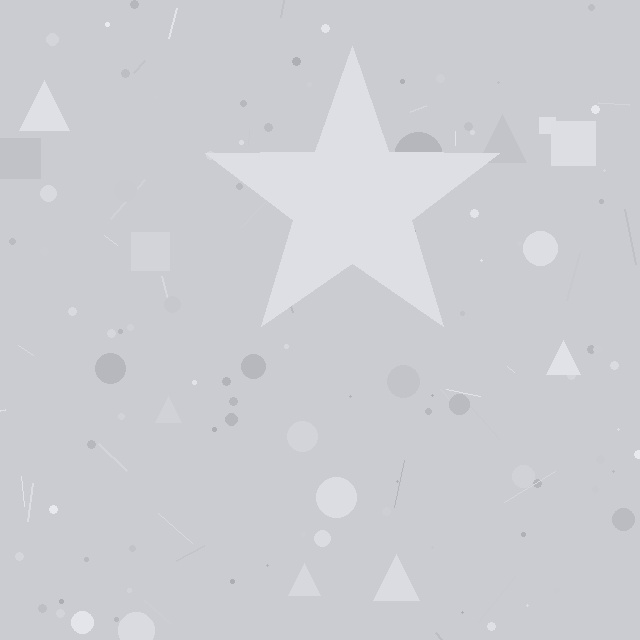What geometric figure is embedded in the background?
A star is embedded in the background.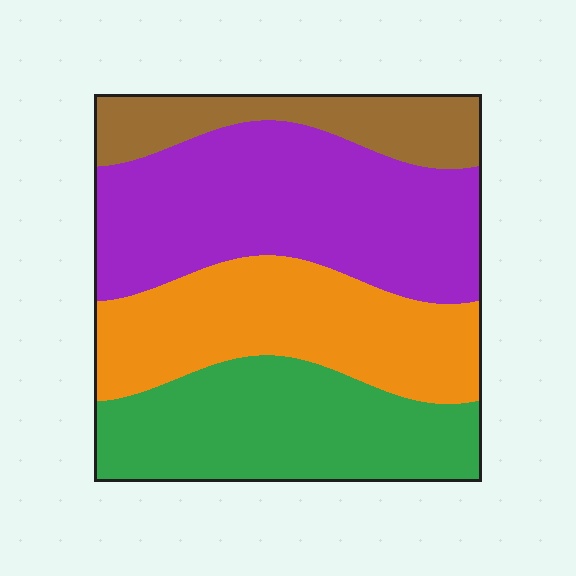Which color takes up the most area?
Purple, at roughly 35%.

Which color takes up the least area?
Brown, at roughly 15%.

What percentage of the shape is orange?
Orange covers roughly 25% of the shape.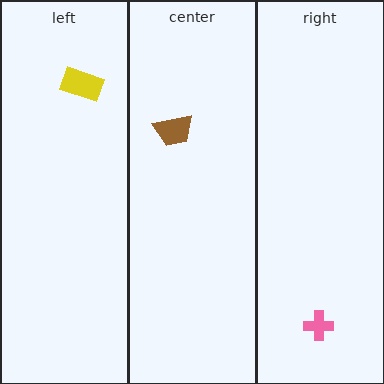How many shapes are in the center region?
1.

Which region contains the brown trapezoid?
The center region.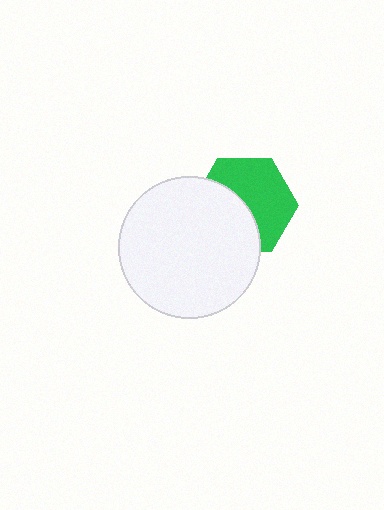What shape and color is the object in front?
The object in front is a white circle.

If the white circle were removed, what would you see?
You would see the complete green hexagon.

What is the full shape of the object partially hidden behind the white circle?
The partially hidden object is a green hexagon.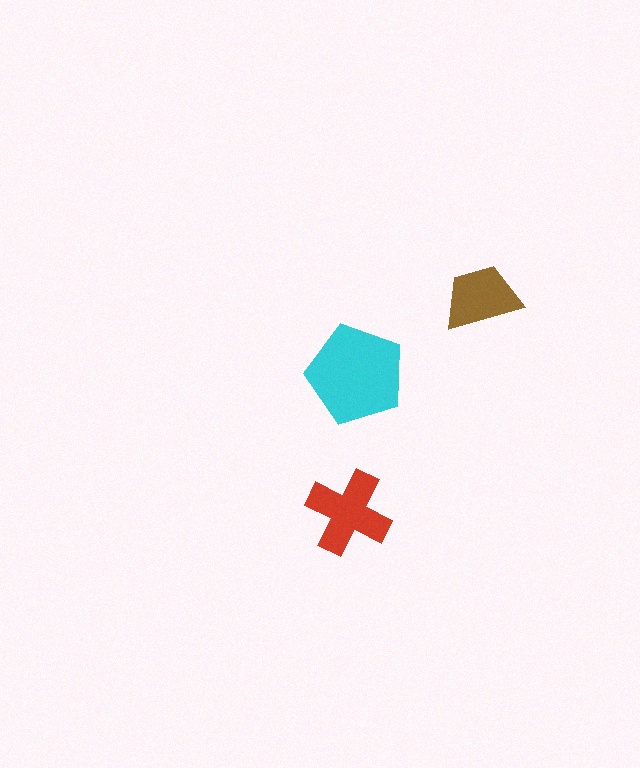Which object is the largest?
The cyan pentagon.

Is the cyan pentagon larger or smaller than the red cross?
Larger.